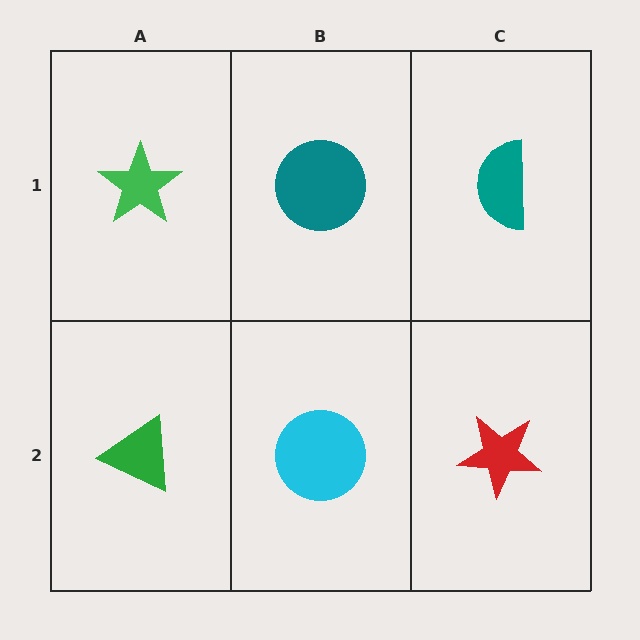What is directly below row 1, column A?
A green triangle.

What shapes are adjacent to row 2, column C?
A teal semicircle (row 1, column C), a cyan circle (row 2, column B).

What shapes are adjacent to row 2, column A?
A green star (row 1, column A), a cyan circle (row 2, column B).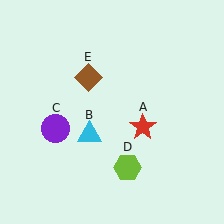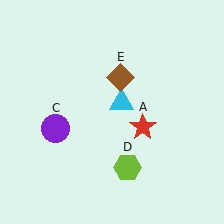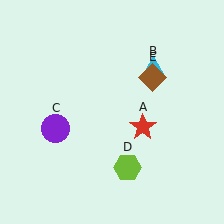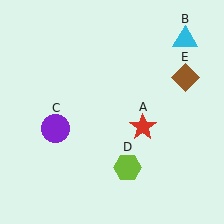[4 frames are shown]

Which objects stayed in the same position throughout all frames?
Red star (object A) and purple circle (object C) and lime hexagon (object D) remained stationary.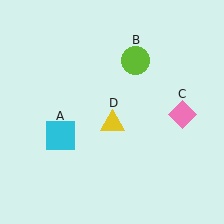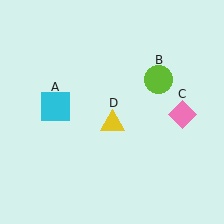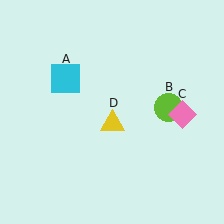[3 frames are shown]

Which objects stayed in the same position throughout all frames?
Pink diamond (object C) and yellow triangle (object D) remained stationary.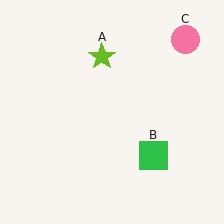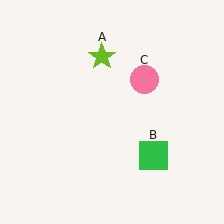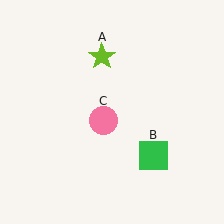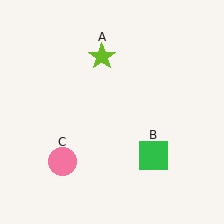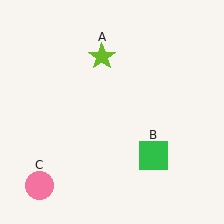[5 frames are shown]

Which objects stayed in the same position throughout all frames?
Lime star (object A) and green square (object B) remained stationary.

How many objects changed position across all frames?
1 object changed position: pink circle (object C).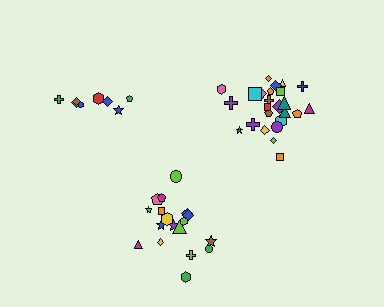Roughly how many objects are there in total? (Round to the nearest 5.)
Roughly 50 objects in total.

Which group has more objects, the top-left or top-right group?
The top-right group.